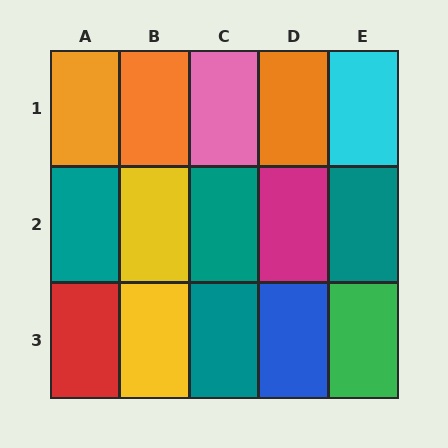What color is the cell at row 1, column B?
Orange.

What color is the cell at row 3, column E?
Green.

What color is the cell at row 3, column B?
Yellow.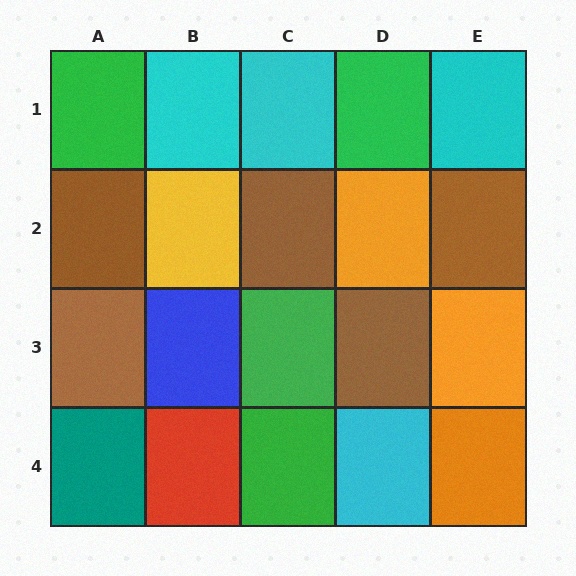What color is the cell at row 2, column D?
Orange.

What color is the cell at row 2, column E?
Brown.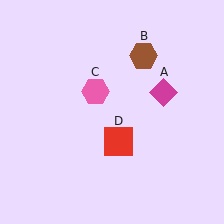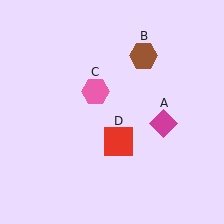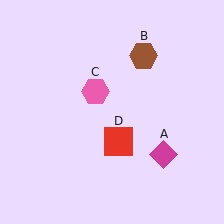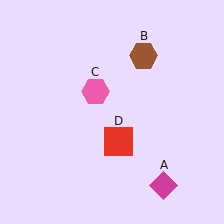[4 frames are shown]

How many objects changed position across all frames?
1 object changed position: magenta diamond (object A).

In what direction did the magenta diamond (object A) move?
The magenta diamond (object A) moved down.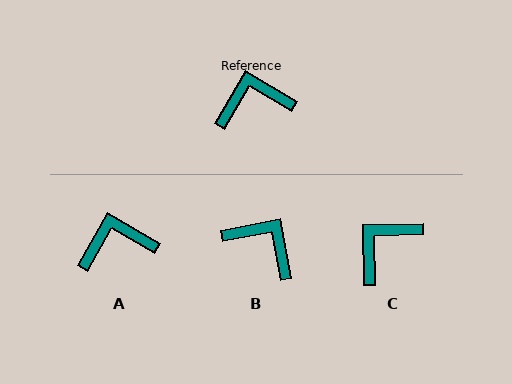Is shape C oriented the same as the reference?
No, it is off by about 31 degrees.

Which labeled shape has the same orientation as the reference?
A.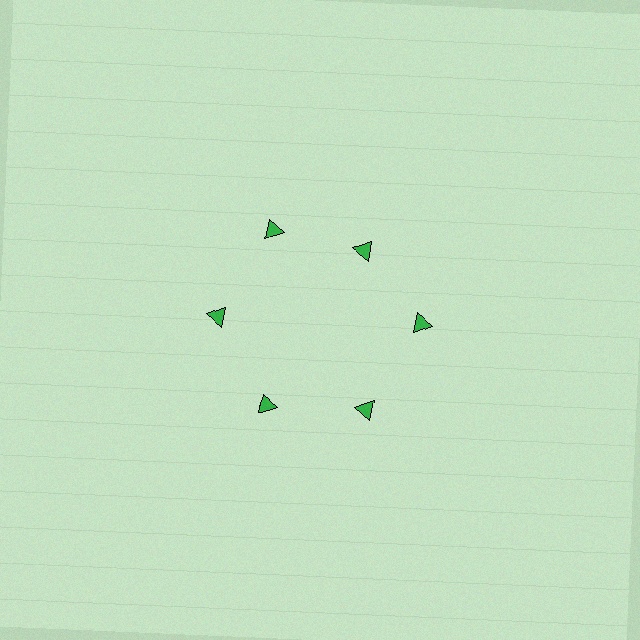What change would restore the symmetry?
The symmetry would be restored by moving it outward, back onto the ring so that all 6 triangles sit at equal angles and equal distance from the center.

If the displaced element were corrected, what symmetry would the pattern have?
It would have 6-fold rotational symmetry — the pattern would map onto itself every 60 degrees.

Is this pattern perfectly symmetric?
No. The 6 green triangles are arranged in a ring, but one element near the 1 o'clock position is pulled inward toward the center, breaking the 6-fold rotational symmetry.